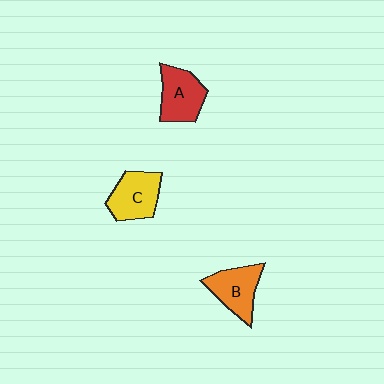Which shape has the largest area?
Shape C (yellow).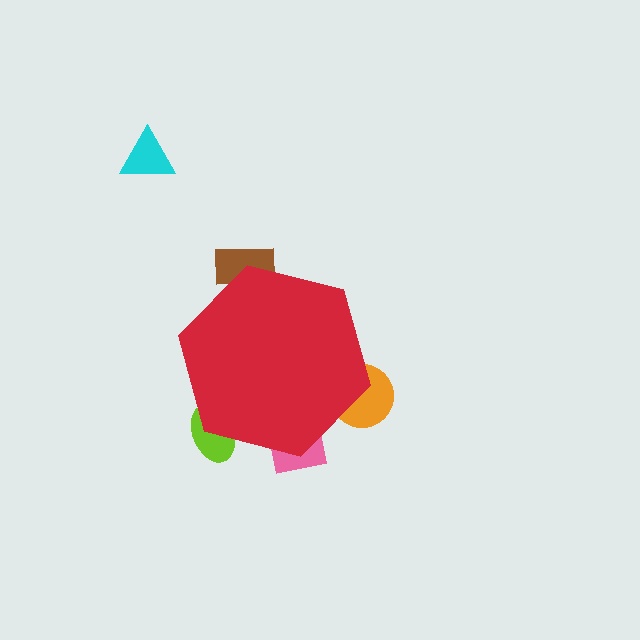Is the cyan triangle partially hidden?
No, the cyan triangle is fully visible.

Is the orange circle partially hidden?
Yes, the orange circle is partially hidden behind the red hexagon.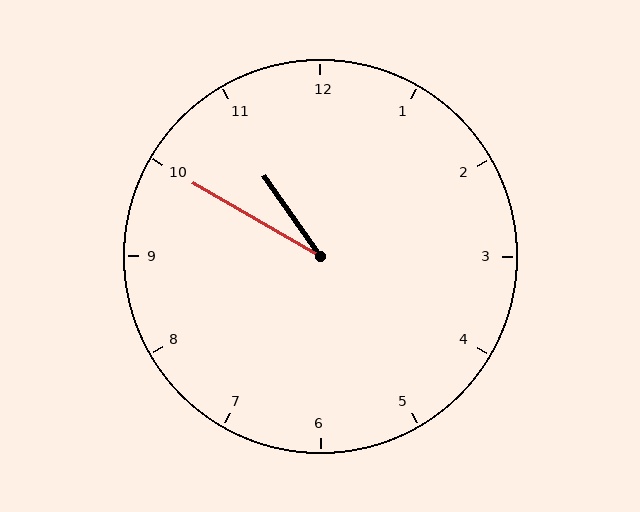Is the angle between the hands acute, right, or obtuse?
It is acute.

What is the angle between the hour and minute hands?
Approximately 25 degrees.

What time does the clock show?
10:50.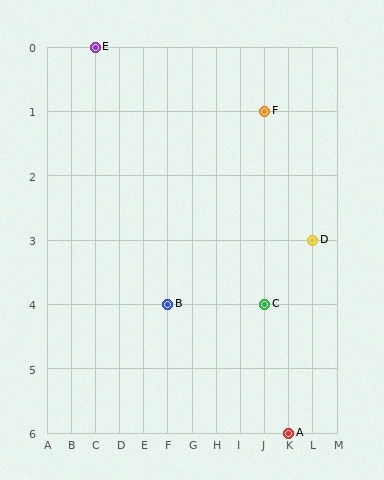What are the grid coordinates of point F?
Point F is at grid coordinates (J, 1).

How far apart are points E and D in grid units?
Points E and D are 9 columns and 3 rows apart (about 9.5 grid units diagonally).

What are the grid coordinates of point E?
Point E is at grid coordinates (C, 0).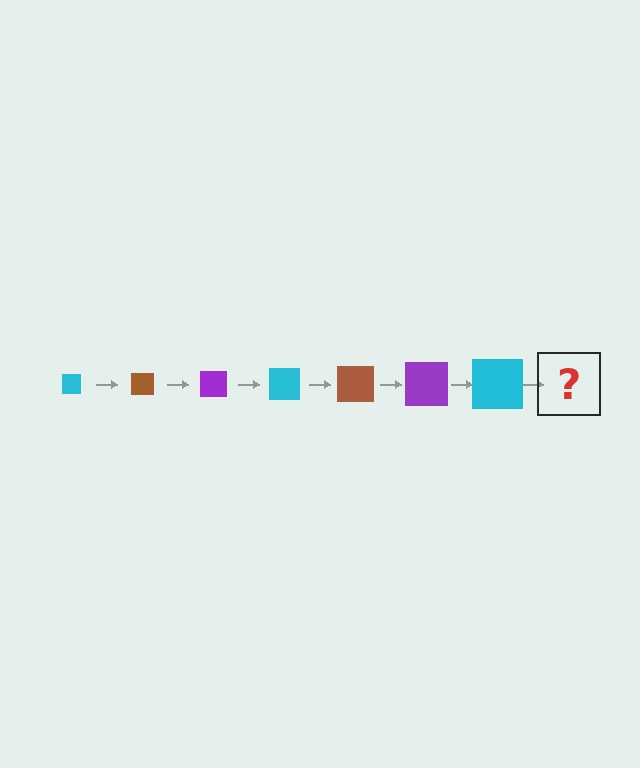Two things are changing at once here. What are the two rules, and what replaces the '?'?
The two rules are that the square grows larger each step and the color cycles through cyan, brown, and purple. The '?' should be a brown square, larger than the previous one.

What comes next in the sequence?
The next element should be a brown square, larger than the previous one.